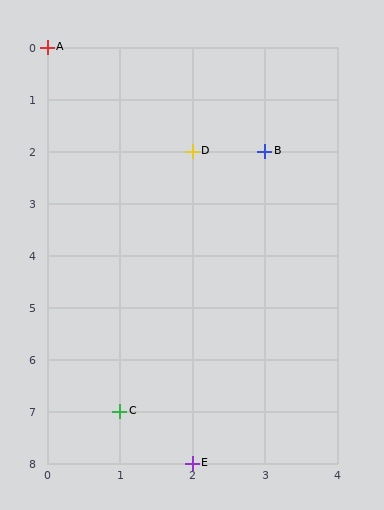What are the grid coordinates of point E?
Point E is at grid coordinates (2, 8).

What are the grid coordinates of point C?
Point C is at grid coordinates (1, 7).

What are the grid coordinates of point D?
Point D is at grid coordinates (2, 2).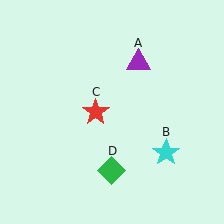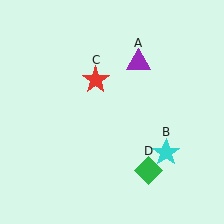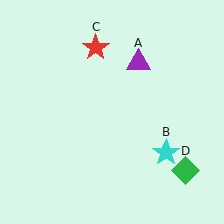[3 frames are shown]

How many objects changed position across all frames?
2 objects changed position: red star (object C), green diamond (object D).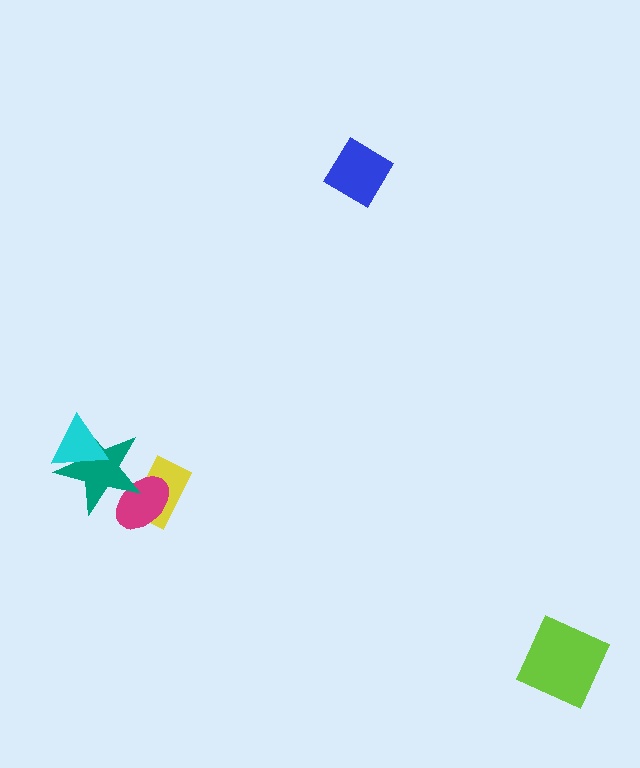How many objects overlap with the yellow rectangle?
2 objects overlap with the yellow rectangle.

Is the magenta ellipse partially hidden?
Yes, it is partially covered by another shape.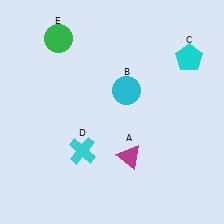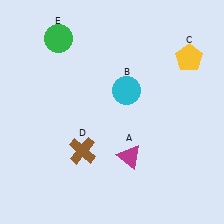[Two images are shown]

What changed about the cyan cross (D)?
In Image 1, D is cyan. In Image 2, it changed to brown.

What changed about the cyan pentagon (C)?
In Image 1, C is cyan. In Image 2, it changed to yellow.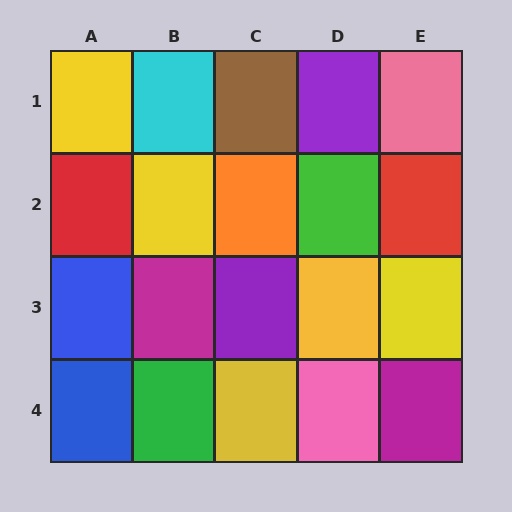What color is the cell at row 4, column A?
Blue.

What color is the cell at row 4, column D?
Pink.